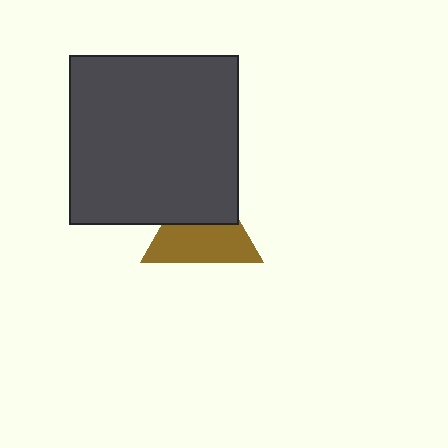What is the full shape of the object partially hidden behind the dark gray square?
The partially hidden object is a brown triangle.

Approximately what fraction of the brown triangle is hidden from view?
Roughly 42% of the brown triangle is hidden behind the dark gray square.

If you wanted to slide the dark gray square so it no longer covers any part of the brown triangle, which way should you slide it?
Slide it up — that is the most direct way to separate the two shapes.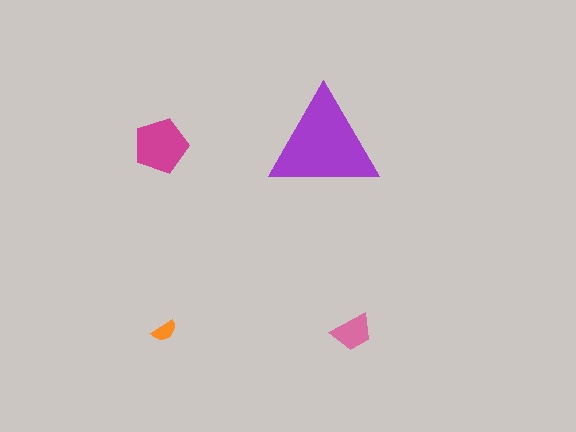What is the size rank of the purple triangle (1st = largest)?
1st.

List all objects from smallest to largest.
The orange semicircle, the pink trapezoid, the magenta pentagon, the purple triangle.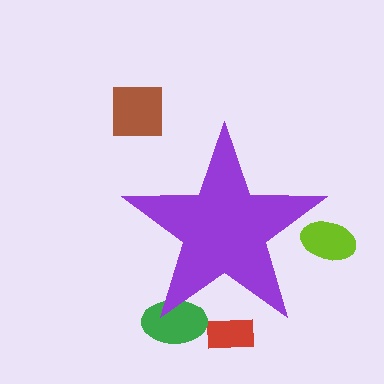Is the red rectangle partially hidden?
Yes, the red rectangle is partially hidden behind the purple star.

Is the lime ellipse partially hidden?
Yes, the lime ellipse is partially hidden behind the purple star.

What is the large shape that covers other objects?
A purple star.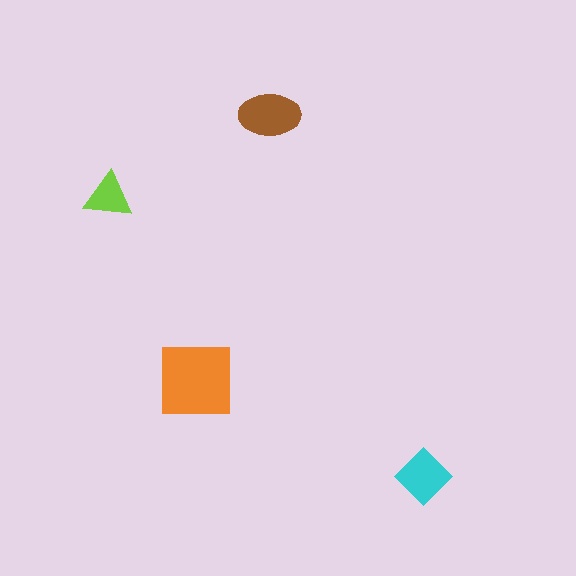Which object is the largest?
The orange square.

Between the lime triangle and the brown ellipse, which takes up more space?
The brown ellipse.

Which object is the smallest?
The lime triangle.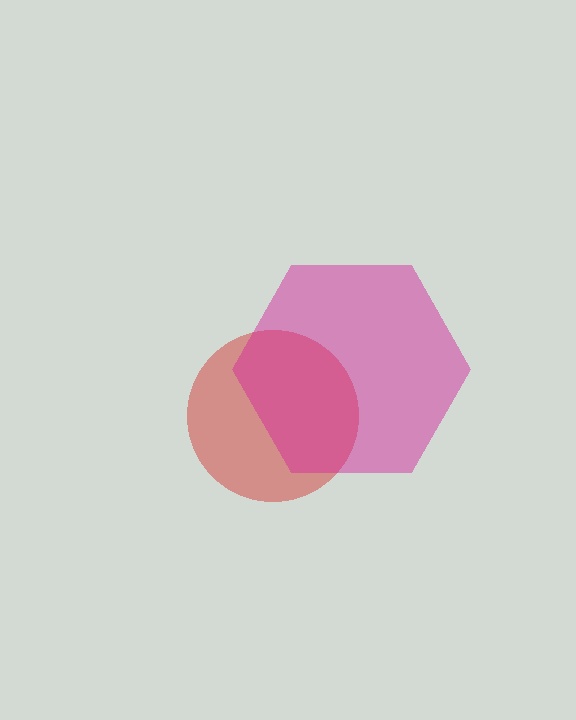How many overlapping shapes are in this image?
There are 2 overlapping shapes in the image.